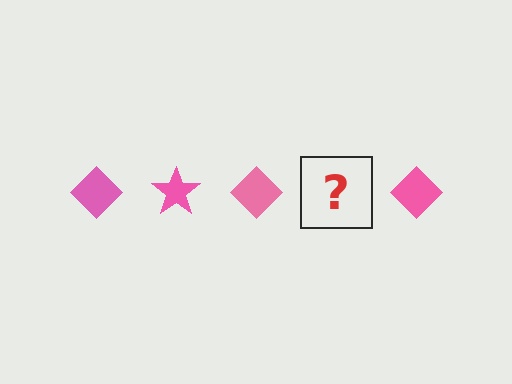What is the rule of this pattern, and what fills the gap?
The rule is that the pattern cycles through diamond, star shapes in pink. The gap should be filled with a pink star.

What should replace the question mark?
The question mark should be replaced with a pink star.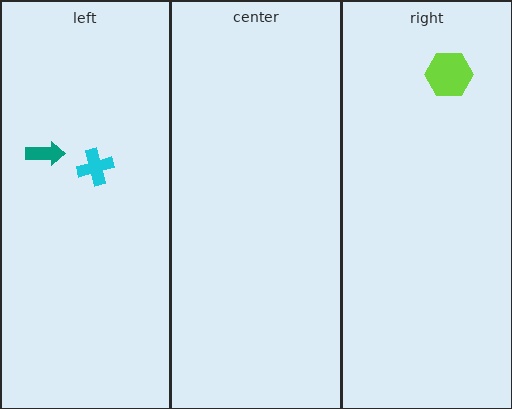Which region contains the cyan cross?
The left region.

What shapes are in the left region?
The teal arrow, the cyan cross.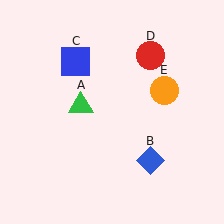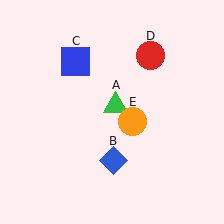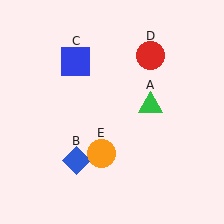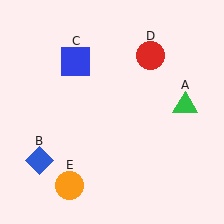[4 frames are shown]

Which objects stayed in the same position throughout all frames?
Blue square (object C) and red circle (object D) remained stationary.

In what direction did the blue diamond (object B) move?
The blue diamond (object B) moved left.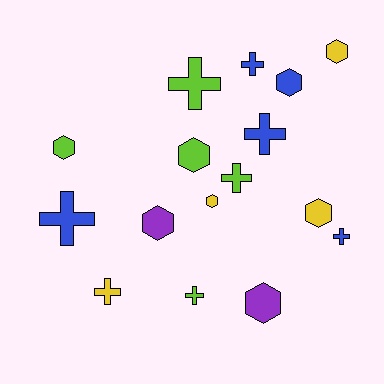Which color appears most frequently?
Blue, with 5 objects.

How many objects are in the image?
There are 16 objects.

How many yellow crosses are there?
There is 1 yellow cross.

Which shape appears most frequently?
Cross, with 8 objects.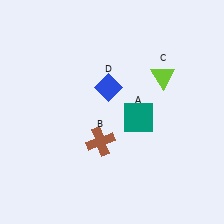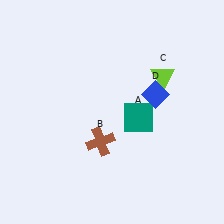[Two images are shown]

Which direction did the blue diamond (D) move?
The blue diamond (D) moved right.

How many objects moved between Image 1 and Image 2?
1 object moved between the two images.